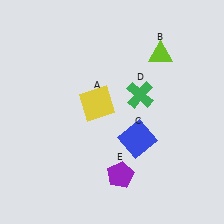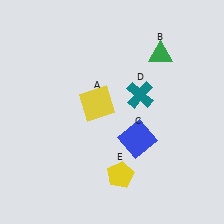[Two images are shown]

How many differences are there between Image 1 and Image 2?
There are 3 differences between the two images.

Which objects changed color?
B changed from lime to green. D changed from green to teal. E changed from purple to yellow.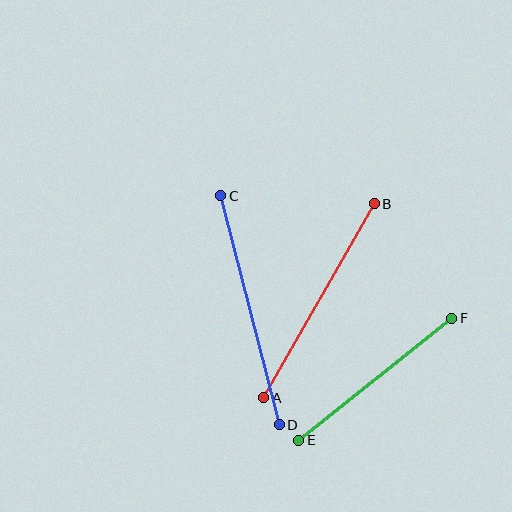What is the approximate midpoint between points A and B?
The midpoint is at approximately (319, 301) pixels.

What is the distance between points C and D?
The distance is approximately 236 pixels.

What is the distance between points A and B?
The distance is approximately 223 pixels.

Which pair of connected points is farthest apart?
Points C and D are farthest apart.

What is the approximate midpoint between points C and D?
The midpoint is at approximately (250, 310) pixels.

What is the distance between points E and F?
The distance is approximately 196 pixels.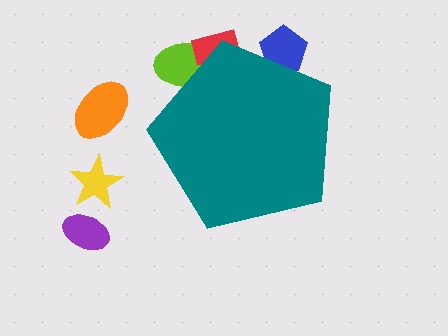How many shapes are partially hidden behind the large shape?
3 shapes are partially hidden.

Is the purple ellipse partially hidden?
No, the purple ellipse is fully visible.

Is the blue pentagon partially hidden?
Yes, the blue pentagon is partially hidden behind the teal pentagon.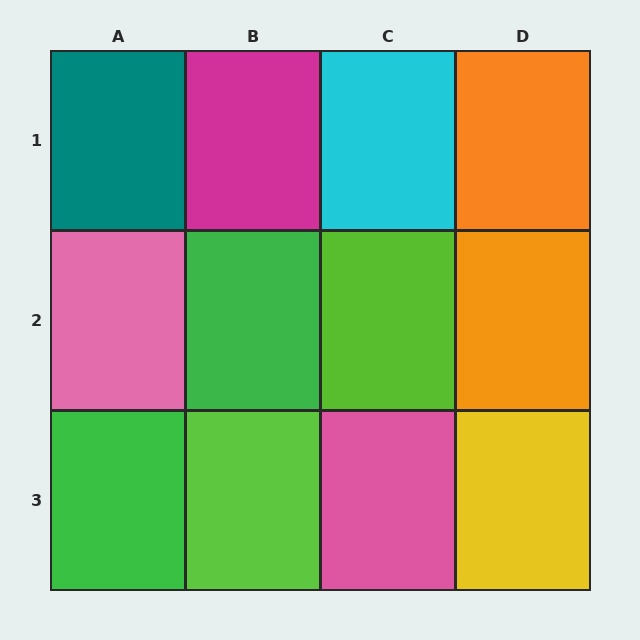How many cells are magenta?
1 cell is magenta.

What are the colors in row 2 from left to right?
Pink, green, lime, orange.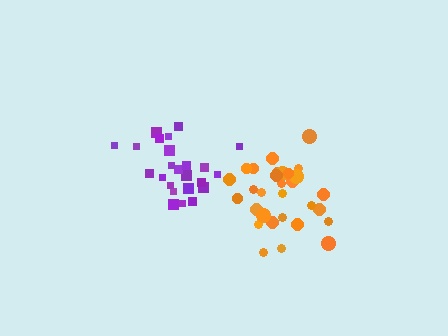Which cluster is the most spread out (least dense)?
Purple.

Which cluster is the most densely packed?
Orange.